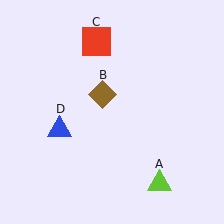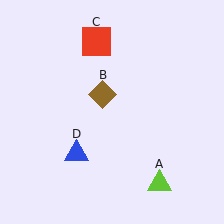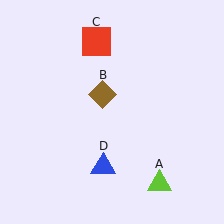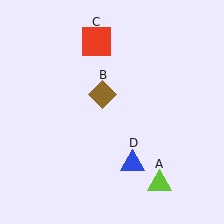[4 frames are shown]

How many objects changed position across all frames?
1 object changed position: blue triangle (object D).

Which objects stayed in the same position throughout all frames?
Lime triangle (object A) and brown diamond (object B) and red square (object C) remained stationary.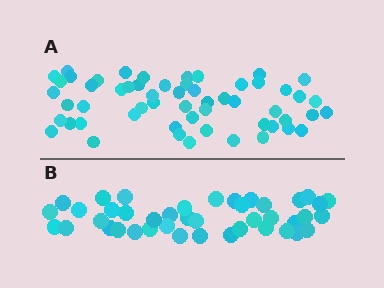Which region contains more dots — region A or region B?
Region A (the top region) has more dots.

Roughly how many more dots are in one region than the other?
Region A has approximately 15 more dots than region B.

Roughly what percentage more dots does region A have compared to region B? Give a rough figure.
About 35% more.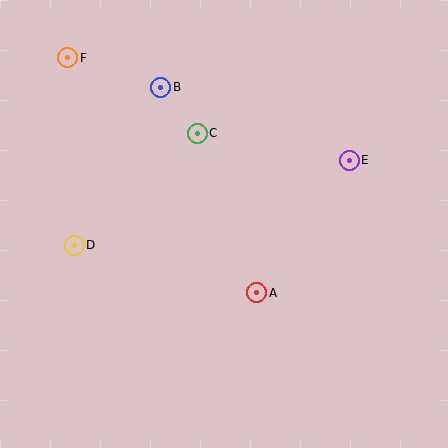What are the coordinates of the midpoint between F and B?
The midpoint between F and B is at (114, 72).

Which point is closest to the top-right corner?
Point E is closest to the top-right corner.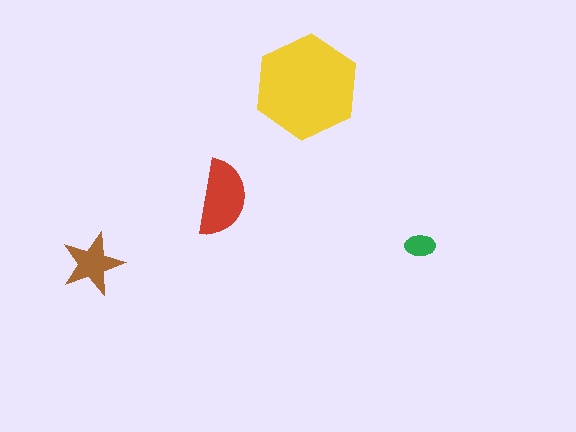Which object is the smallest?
The green ellipse.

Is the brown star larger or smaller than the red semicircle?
Smaller.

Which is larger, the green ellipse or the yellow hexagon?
The yellow hexagon.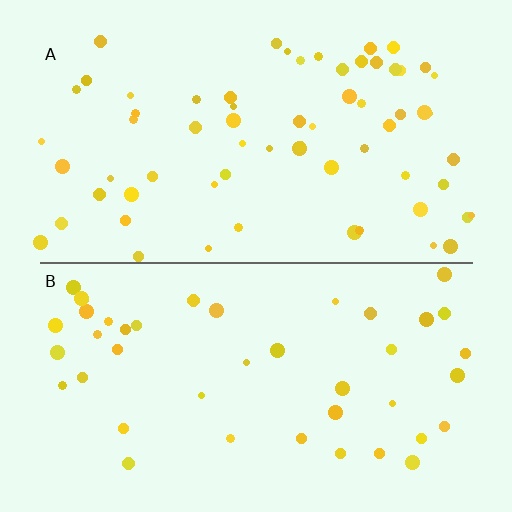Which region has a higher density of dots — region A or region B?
A (the top).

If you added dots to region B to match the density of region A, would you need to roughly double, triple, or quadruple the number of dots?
Approximately double.